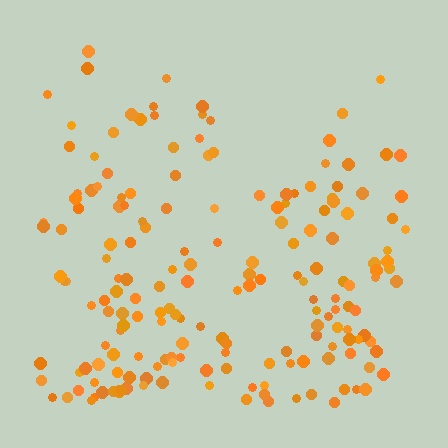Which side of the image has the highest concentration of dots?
The bottom.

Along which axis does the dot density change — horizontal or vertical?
Vertical.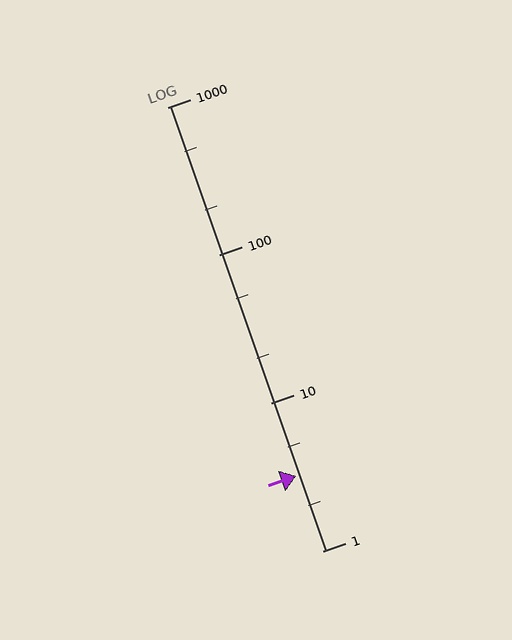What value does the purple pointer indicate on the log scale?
The pointer indicates approximately 3.2.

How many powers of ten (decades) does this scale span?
The scale spans 3 decades, from 1 to 1000.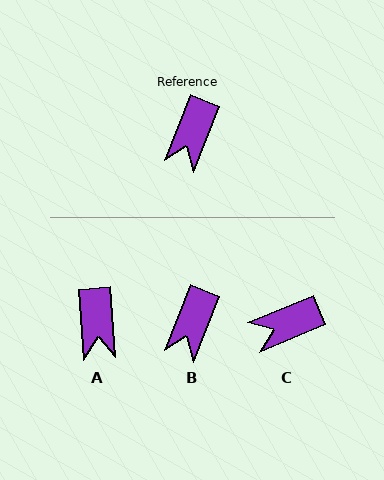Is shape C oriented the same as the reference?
No, it is off by about 46 degrees.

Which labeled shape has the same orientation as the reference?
B.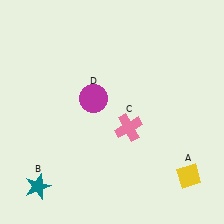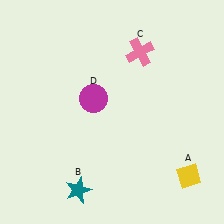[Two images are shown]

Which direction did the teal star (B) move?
The teal star (B) moved right.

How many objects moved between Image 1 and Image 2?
2 objects moved between the two images.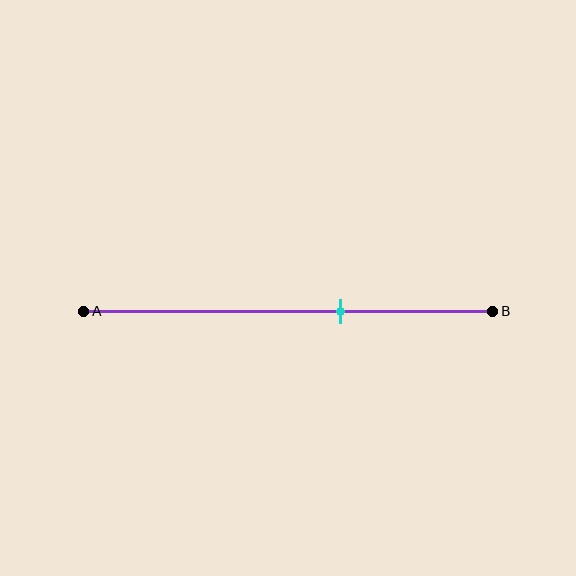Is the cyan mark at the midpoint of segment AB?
No, the mark is at about 65% from A, not at the 50% midpoint.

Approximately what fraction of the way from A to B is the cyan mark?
The cyan mark is approximately 65% of the way from A to B.